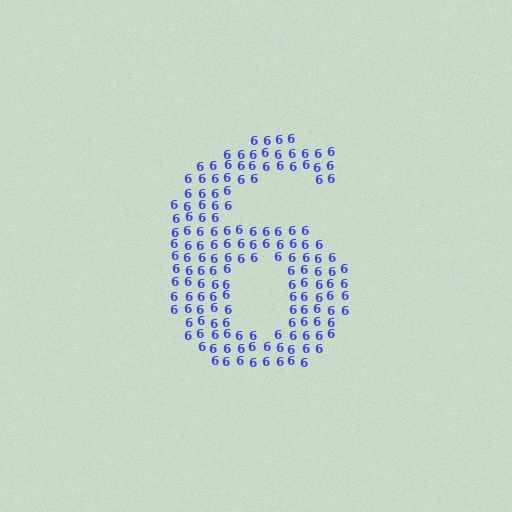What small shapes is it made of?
It is made of small digit 6's.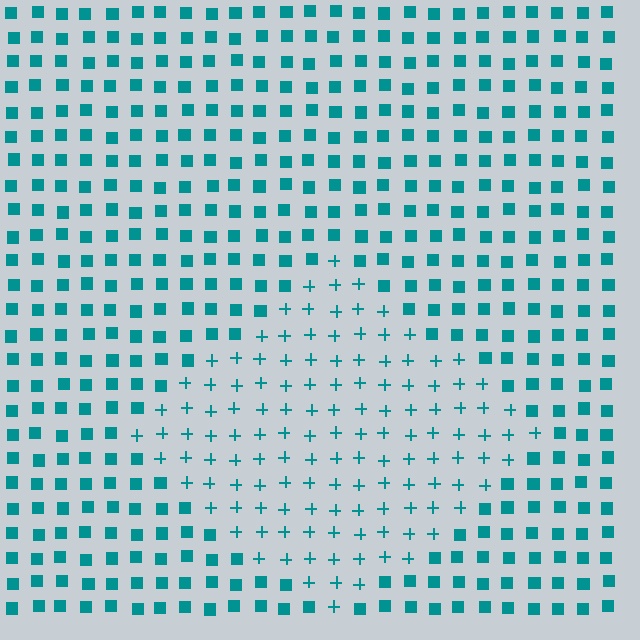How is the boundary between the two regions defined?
The boundary is defined by a change in element shape: plus signs inside vs. squares outside. All elements share the same color and spacing.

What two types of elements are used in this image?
The image uses plus signs inside the diamond region and squares outside it.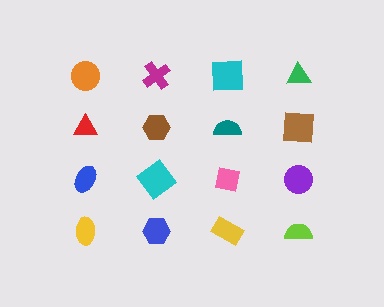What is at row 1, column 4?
A green triangle.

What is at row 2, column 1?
A red triangle.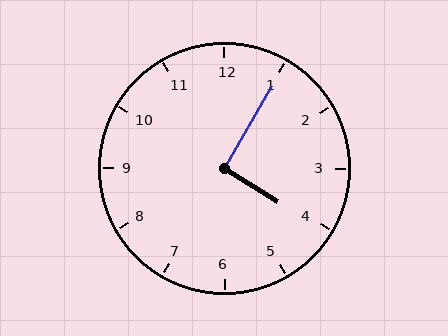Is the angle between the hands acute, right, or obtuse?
It is right.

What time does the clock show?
4:05.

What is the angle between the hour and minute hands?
Approximately 92 degrees.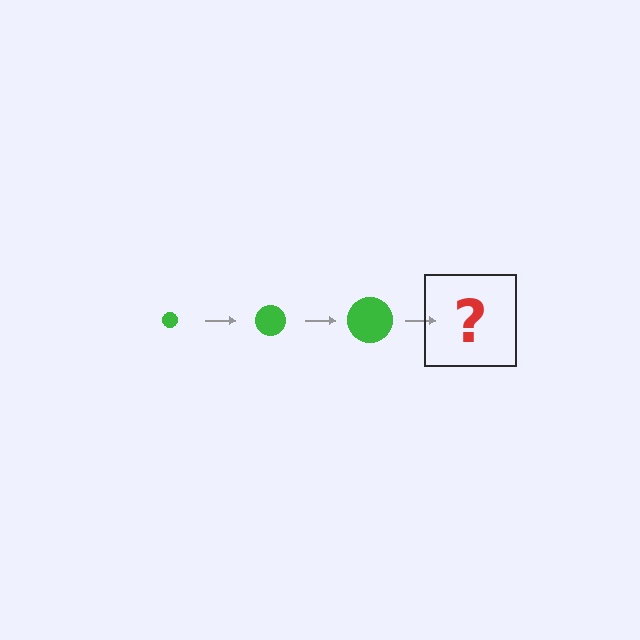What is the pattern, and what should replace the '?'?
The pattern is that the circle gets progressively larger each step. The '?' should be a green circle, larger than the previous one.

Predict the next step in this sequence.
The next step is a green circle, larger than the previous one.